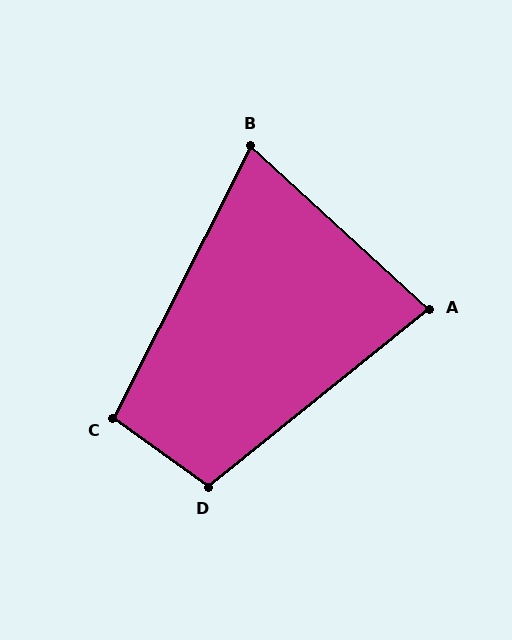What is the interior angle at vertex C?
Approximately 99 degrees (obtuse).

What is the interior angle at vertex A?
Approximately 81 degrees (acute).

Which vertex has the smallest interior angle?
B, at approximately 75 degrees.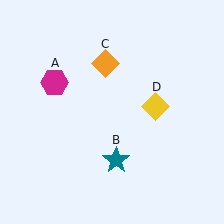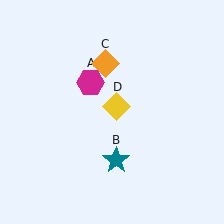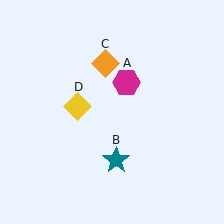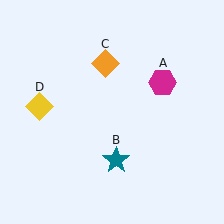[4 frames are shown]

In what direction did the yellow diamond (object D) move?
The yellow diamond (object D) moved left.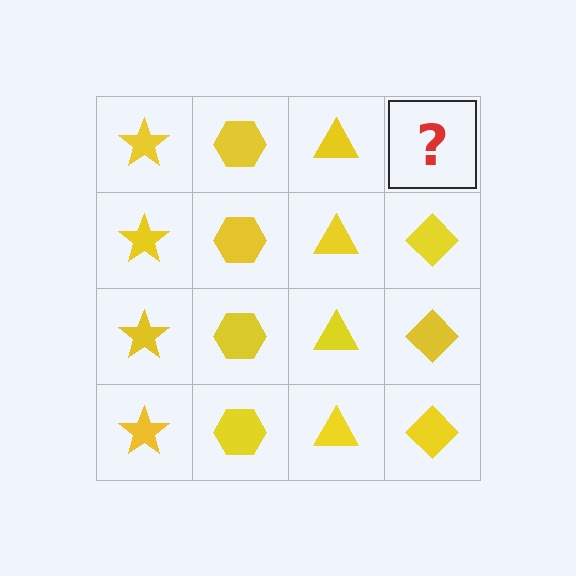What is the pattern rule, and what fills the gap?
The rule is that each column has a consistent shape. The gap should be filled with a yellow diamond.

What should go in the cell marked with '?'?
The missing cell should contain a yellow diamond.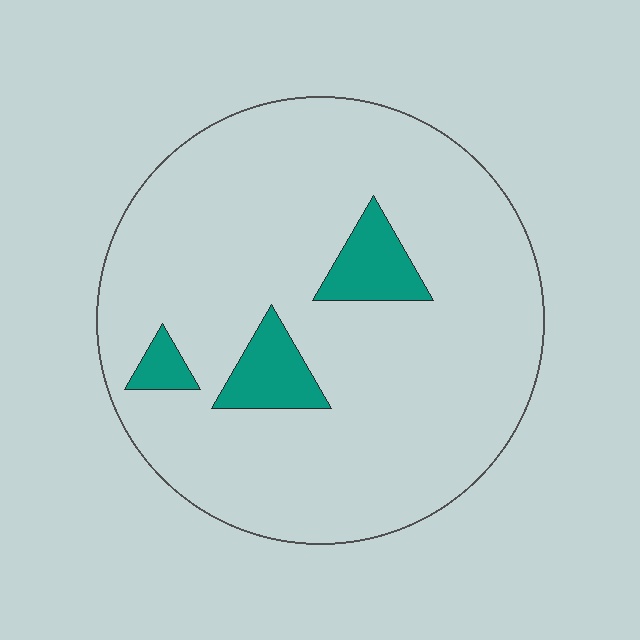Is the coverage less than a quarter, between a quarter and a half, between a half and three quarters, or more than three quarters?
Less than a quarter.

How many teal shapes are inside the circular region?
3.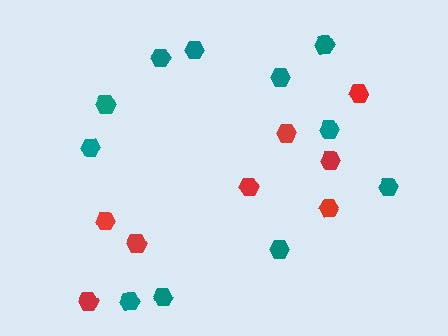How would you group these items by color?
There are 2 groups: one group of red hexagons (8) and one group of teal hexagons (11).